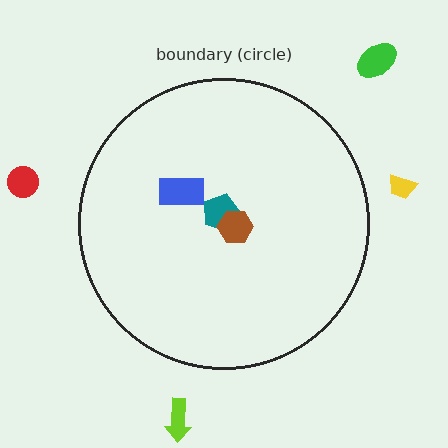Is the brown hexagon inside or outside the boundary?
Inside.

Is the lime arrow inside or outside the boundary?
Outside.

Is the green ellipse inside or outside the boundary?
Outside.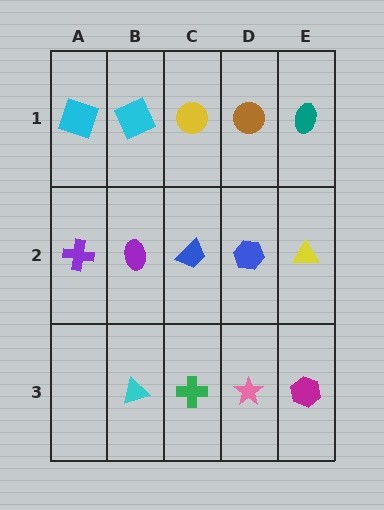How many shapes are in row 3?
4 shapes.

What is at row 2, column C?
A blue trapezoid.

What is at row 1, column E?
A teal ellipse.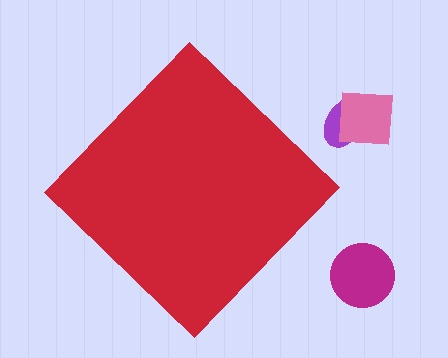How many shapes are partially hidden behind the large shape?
0 shapes are partially hidden.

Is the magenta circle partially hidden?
No, the magenta circle is fully visible.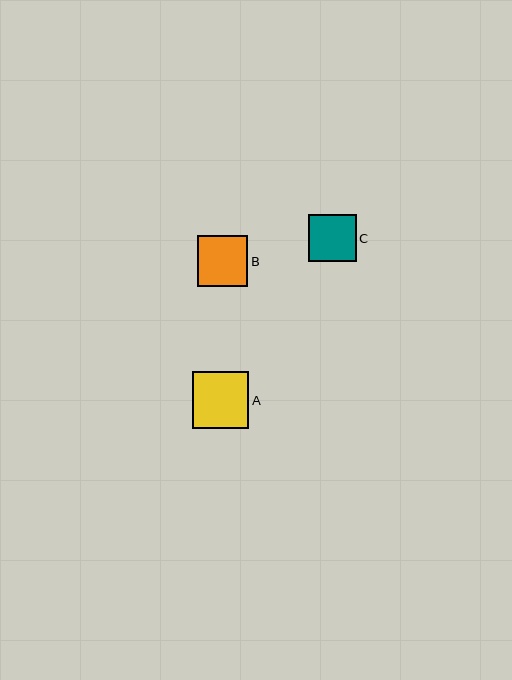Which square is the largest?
Square A is the largest with a size of approximately 57 pixels.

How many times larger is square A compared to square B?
Square A is approximately 1.1 times the size of square B.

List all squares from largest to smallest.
From largest to smallest: A, B, C.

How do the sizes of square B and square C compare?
Square B and square C are approximately the same size.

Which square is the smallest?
Square C is the smallest with a size of approximately 47 pixels.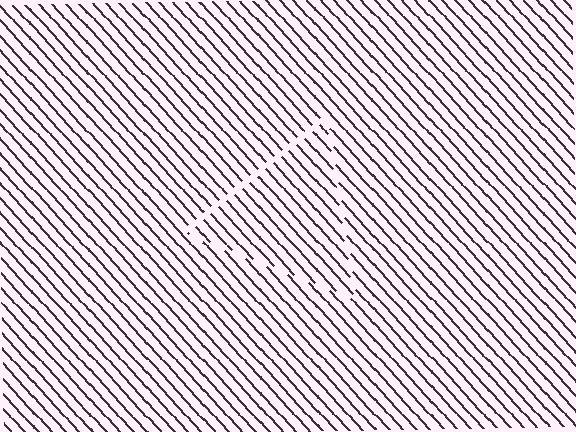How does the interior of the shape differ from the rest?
The interior of the shape contains the same grating, shifted by half a period — the contour is defined by the phase discontinuity where line-ends from the inner and outer gratings abut.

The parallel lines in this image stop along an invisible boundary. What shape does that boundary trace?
An illusory triangle. The interior of the shape contains the same grating, shifted by half a period — the contour is defined by the phase discontinuity where line-ends from the inner and outer gratings abut.